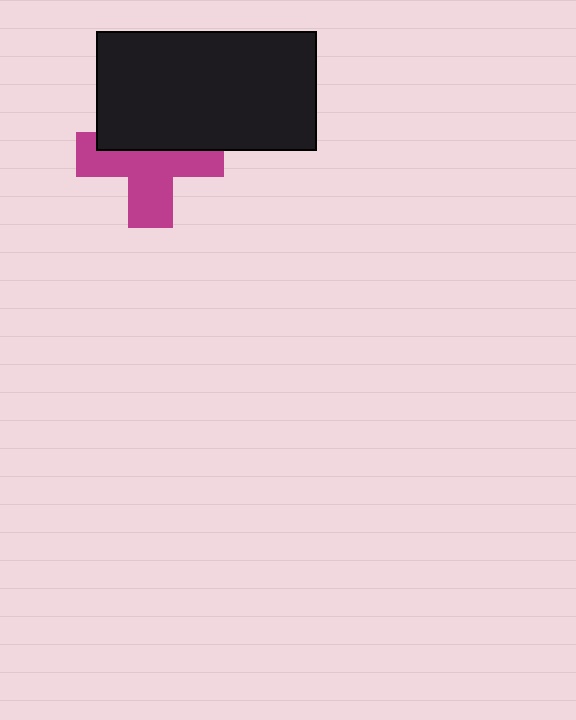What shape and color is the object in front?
The object in front is a black rectangle.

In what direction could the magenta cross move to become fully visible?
The magenta cross could move down. That would shift it out from behind the black rectangle entirely.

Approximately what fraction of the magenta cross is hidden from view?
Roughly 43% of the magenta cross is hidden behind the black rectangle.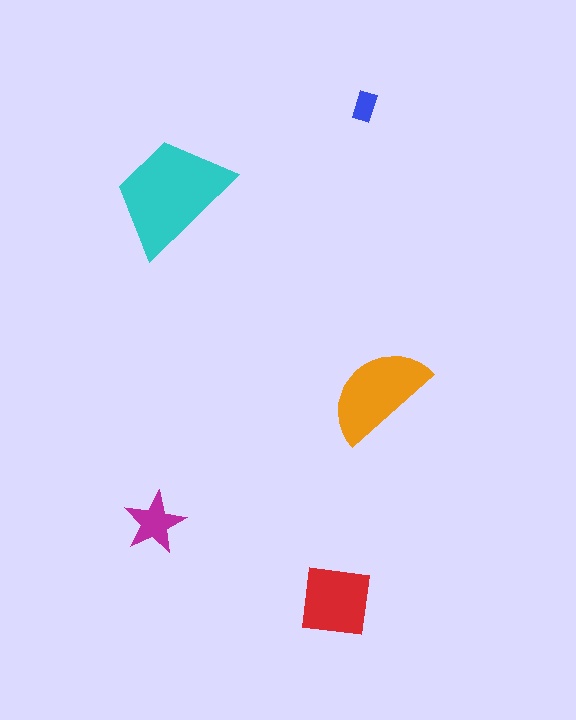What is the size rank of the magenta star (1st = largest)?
4th.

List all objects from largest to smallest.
The cyan trapezoid, the orange semicircle, the red square, the magenta star, the blue rectangle.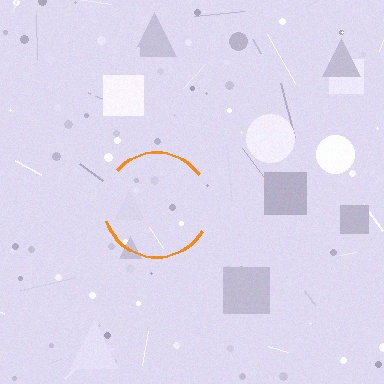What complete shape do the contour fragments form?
The contour fragments form a circle.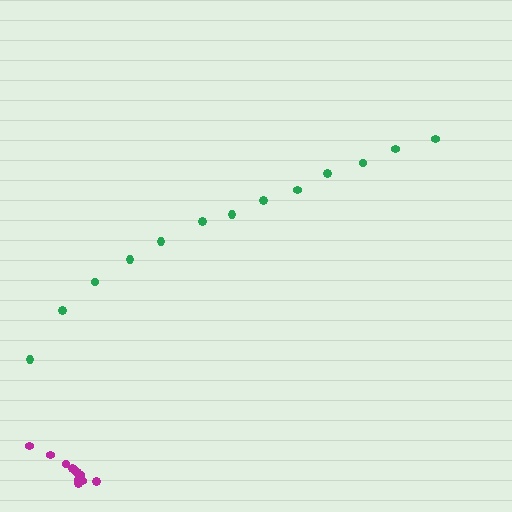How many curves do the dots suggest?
There are 2 distinct paths.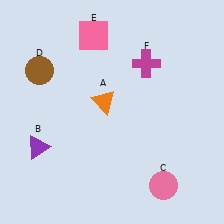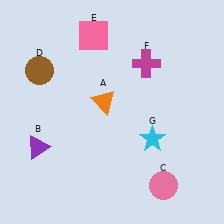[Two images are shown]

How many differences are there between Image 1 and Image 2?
There is 1 difference between the two images.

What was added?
A cyan star (G) was added in Image 2.